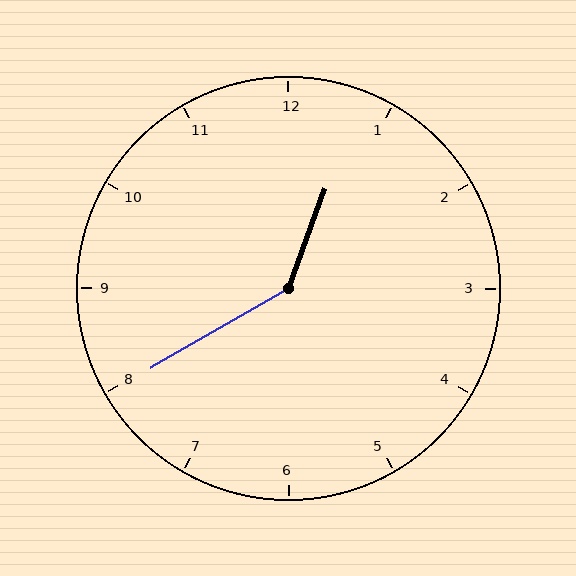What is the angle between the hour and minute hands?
Approximately 140 degrees.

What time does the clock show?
12:40.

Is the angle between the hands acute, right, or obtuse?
It is obtuse.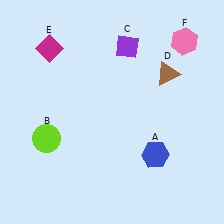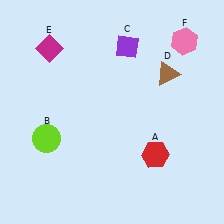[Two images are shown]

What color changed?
The hexagon (A) changed from blue in Image 1 to red in Image 2.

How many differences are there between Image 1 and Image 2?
There is 1 difference between the two images.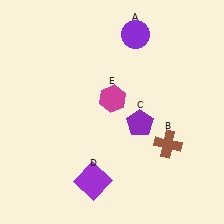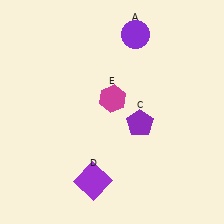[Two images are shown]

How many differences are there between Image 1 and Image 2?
There is 1 difference between the two images.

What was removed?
The brown cross (B) was removed in Image 2.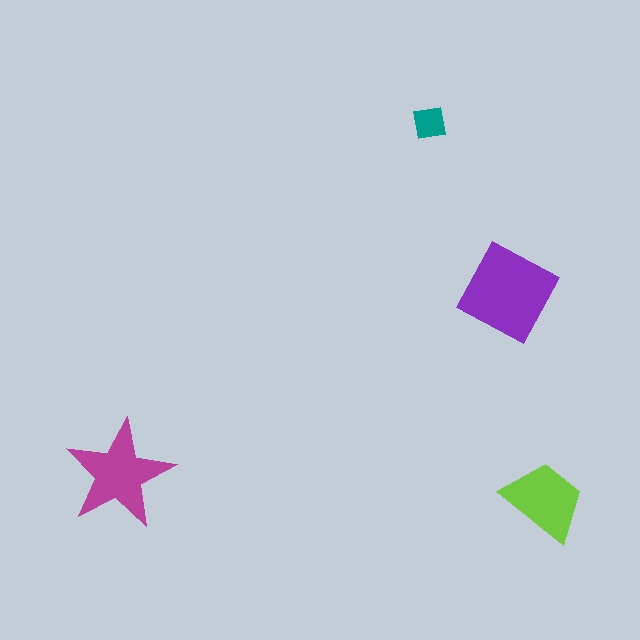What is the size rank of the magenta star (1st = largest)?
2nd.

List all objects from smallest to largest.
The teal square, the lime trapezoid, the magenta star, the purple diamond.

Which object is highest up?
The teal square is topmost.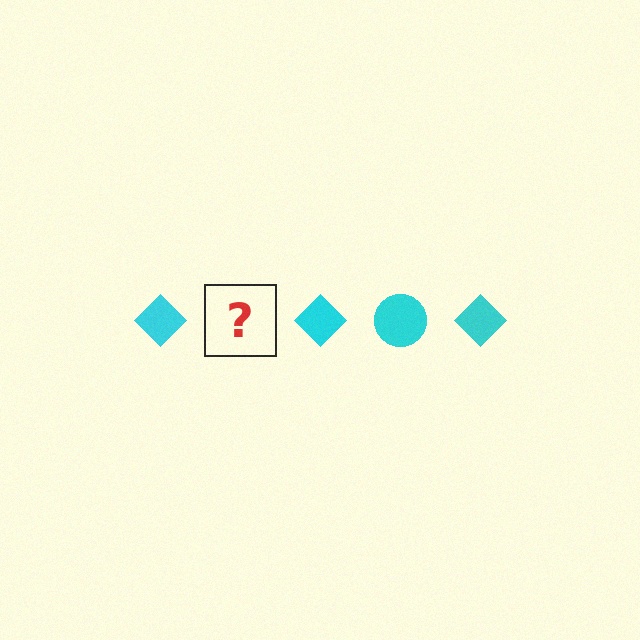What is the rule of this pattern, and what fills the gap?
The rule is that the pattern cycles through diamond, circle shapes in cyan. The gap should be filled with a cyan circle.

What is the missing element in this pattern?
The missing element is a cyan circle.